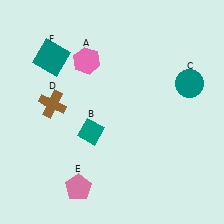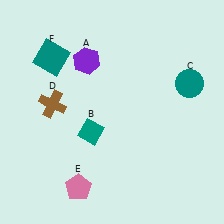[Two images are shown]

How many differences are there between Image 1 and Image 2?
There is 1 difference between the two images.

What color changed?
The hexagon (A) changed from pink in Image 1 to purple in Image 2.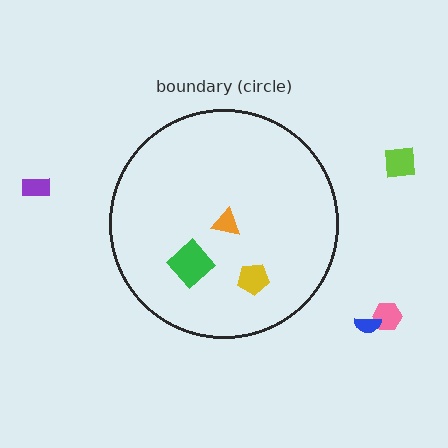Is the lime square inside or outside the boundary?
Outside.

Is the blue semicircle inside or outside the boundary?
Outside.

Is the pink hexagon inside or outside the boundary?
Outside.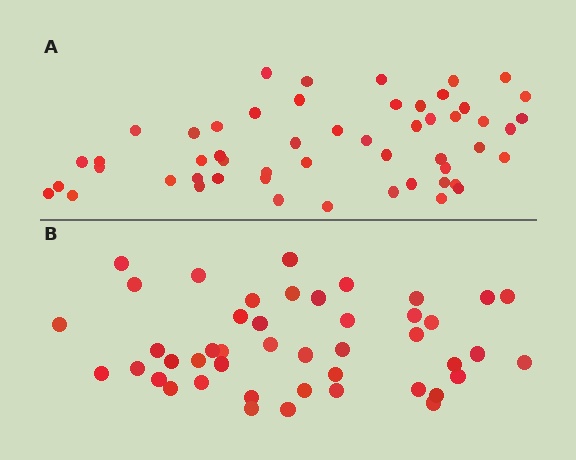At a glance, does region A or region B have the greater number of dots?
Region A (the top region) has more dots.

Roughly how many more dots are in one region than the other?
Region A has roughly 8 or so more dots than region B.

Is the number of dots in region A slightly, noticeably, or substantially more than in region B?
Region A has only slightly more — the two regions are fairly close. The ratio is roughly 1.2 to 1.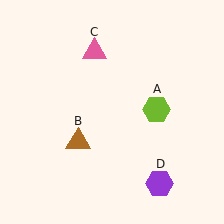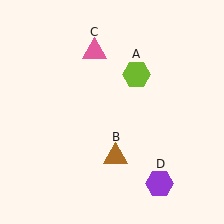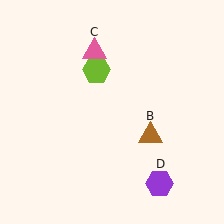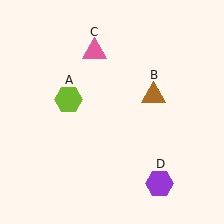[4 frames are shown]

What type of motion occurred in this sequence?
The lime hexagon (object A), brown triangle (object B) rotated counterclockwise around the center of the scene.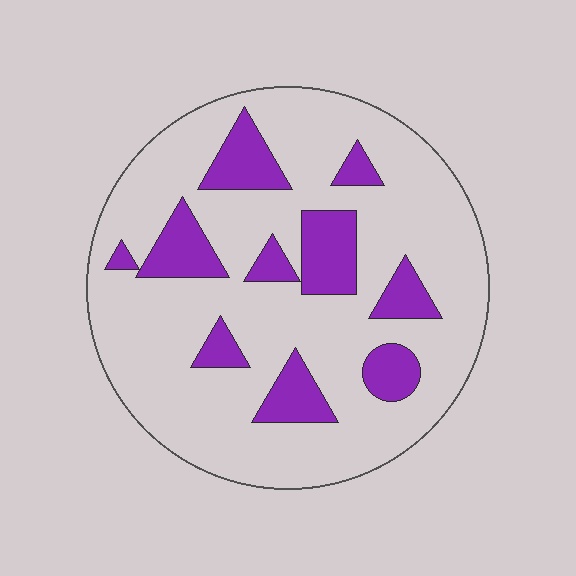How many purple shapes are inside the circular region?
10.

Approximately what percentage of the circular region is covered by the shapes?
Approximately 20%.